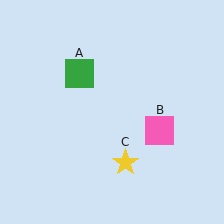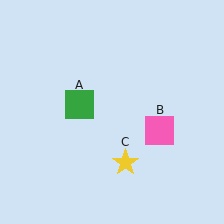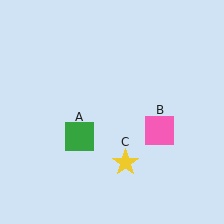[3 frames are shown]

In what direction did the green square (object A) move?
The green square (object A) moved down.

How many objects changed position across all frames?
1 object changed position: green square (object A).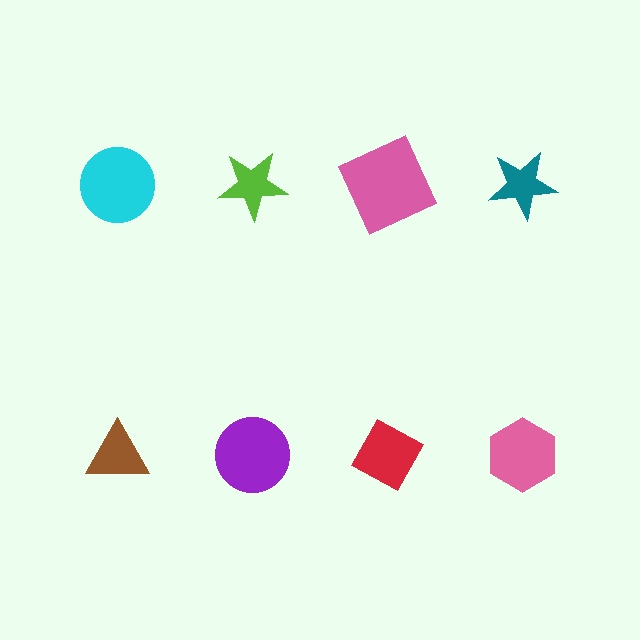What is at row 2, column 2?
A purple circle.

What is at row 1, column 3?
A pink square.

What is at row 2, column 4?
A pink hexagon.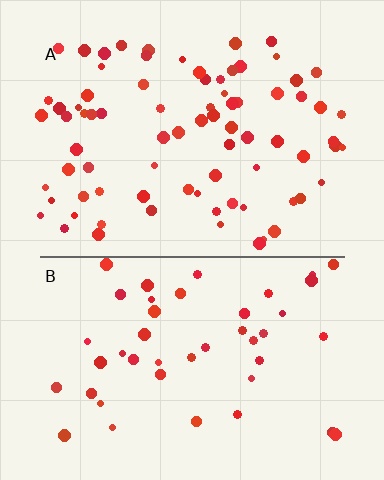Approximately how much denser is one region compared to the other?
Approximately 1.8× — region A over region B.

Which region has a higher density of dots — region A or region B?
A (the top).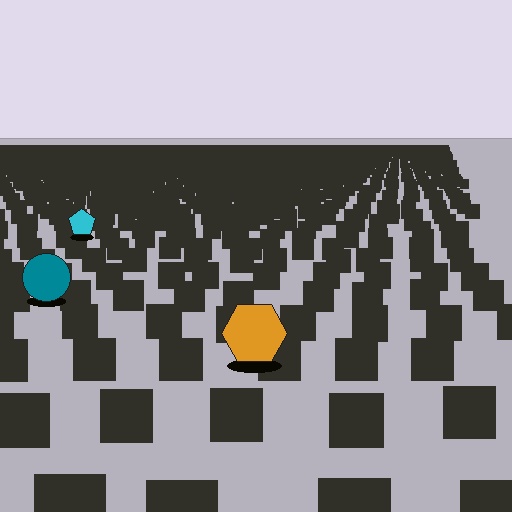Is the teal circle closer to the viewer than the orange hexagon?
No. The orange hexagon is closer — you can tell from the texture gradient: the ground texture is coarser near it.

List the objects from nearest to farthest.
From nearest to farthest: the orange hexagon, the teal circle, the cyan pentagon.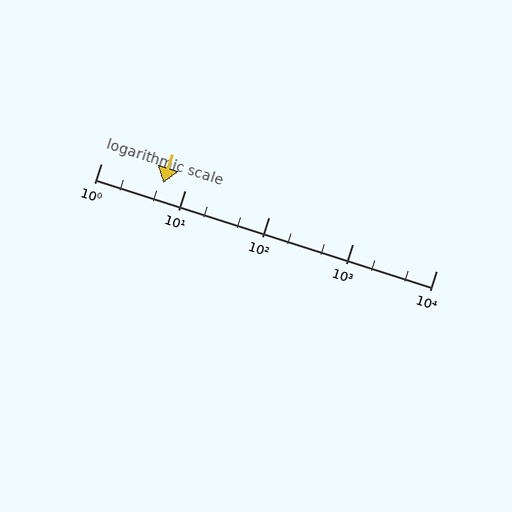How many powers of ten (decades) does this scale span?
The scale spans 4 decades, from 1 to 10000.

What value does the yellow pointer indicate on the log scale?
The pointer indicates approximately 5.6.